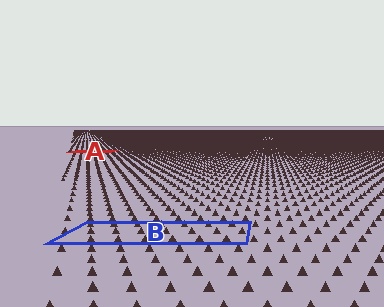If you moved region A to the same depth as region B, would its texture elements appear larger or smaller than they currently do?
They would appear larger. At a closer depth, the same texture elements are projected at a bigger on-screen size.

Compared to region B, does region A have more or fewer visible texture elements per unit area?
Region A has more texture elements per unit area — they are packed more densely because it is farther away.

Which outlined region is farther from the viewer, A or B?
Region A is farther from the viewer — the texture elements inside it appear smaller and more densely packed.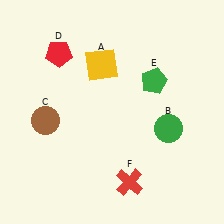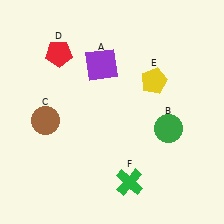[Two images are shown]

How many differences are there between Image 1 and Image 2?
There are 3 differences between the two images.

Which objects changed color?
A changed from yellow to purple. E changed from green to yellow. F changed from red to green.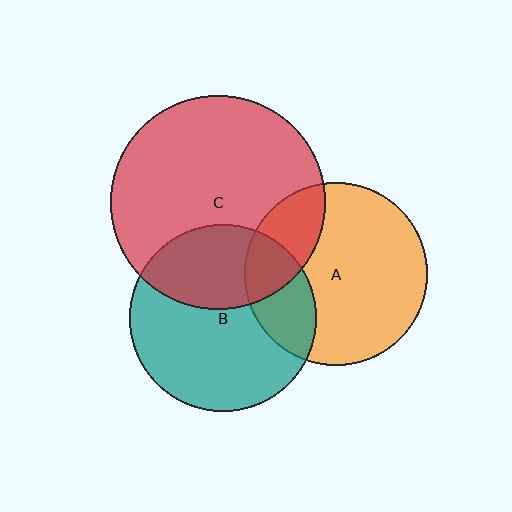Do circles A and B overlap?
Yes.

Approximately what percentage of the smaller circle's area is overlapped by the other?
Approximately 25%.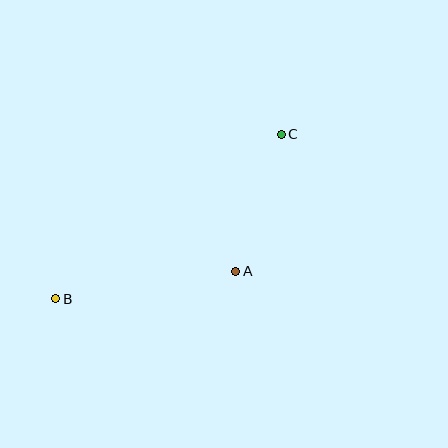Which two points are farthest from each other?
Points B and C are farthest from each other.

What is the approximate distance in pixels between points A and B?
The distance between A and B is approximately 182 pixels.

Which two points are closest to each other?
Points A and C are closest to each other.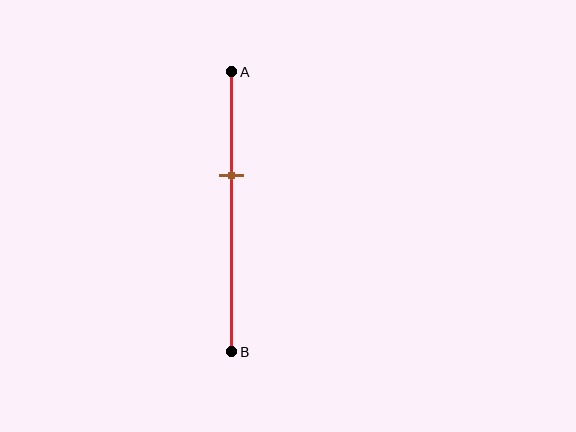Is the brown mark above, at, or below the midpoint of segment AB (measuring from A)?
The brown mark is above the midpoint of segment AB.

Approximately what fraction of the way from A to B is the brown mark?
The brown mark is approximately 35% of the way from A to B.